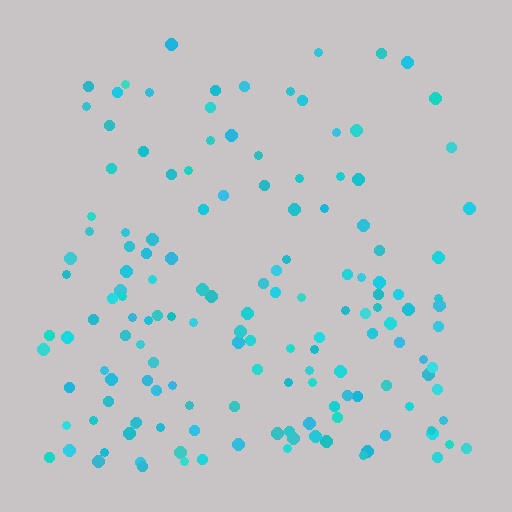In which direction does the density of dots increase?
From top to bottom, with the bottom side densest.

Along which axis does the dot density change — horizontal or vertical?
Vertical.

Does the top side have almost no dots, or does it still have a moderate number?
Still a moderate number, just noticeably fewer than the bottom.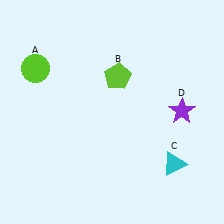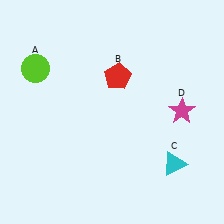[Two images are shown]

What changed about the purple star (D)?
In Image 1, D is purple. In Image 2, it changed to magenta.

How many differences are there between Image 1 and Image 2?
There are 2 differences between the two images.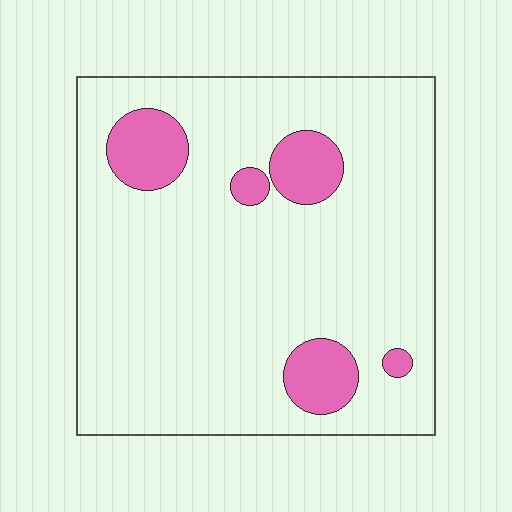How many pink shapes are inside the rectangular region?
5.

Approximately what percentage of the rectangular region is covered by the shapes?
Approximately 15%.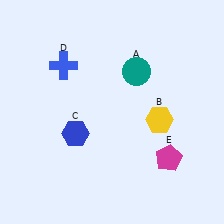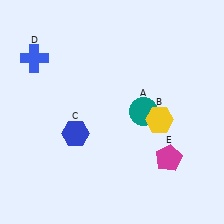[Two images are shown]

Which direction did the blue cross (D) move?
The blue cross (D) moved left.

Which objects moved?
The objects that moved are: the teal circle (A), the blue cross (D).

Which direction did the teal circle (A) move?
The teal circle (A) moved down.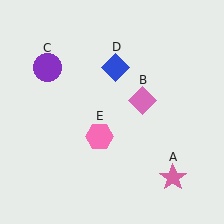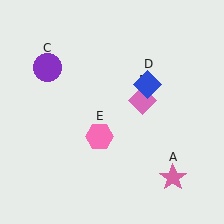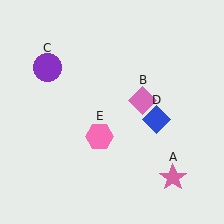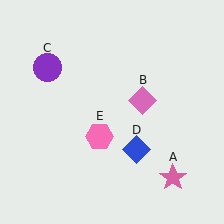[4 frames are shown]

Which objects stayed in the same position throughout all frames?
Pink star (object A) and pink diamond (object B) and purple circle (object C) and pink hexagon (object E) remained stationary.